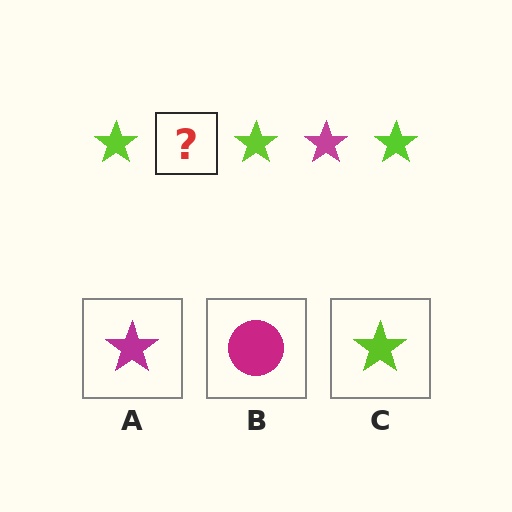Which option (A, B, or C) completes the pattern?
A.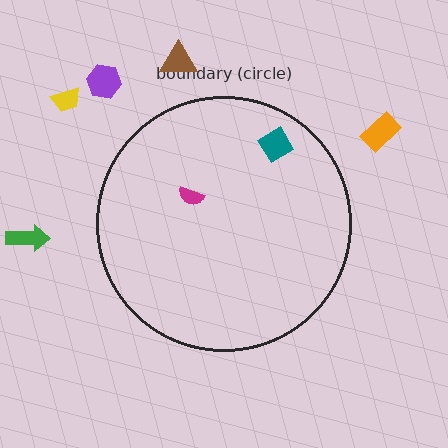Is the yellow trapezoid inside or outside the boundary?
Outside.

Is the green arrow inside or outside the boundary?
Outside.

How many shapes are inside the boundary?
2 inside, 5 outside.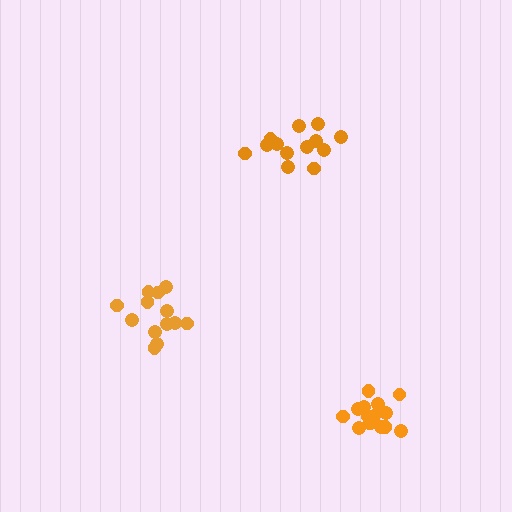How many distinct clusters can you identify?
There are 3 distinct clusters.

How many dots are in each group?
Group 1: 13 dots, Group 2: 13 dots, Group 3: 14 dots (40 total).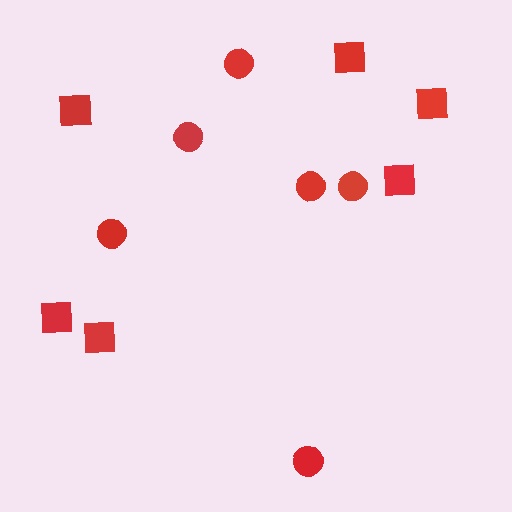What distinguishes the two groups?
There are 2 groups: one group of circles (6) and one group of squares (6).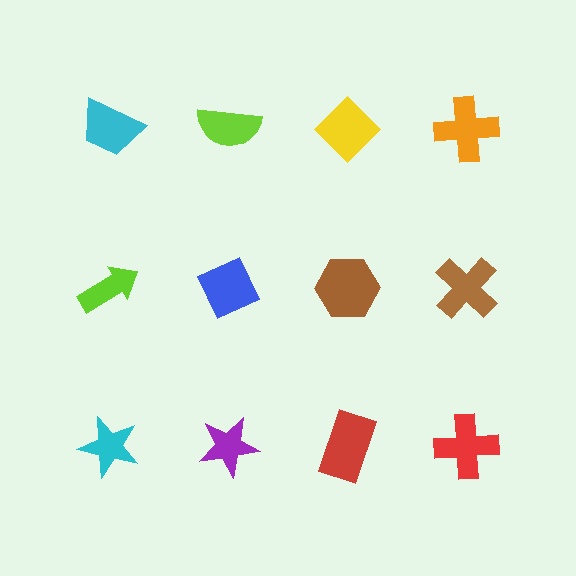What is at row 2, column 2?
A blue diamond.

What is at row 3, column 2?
A purple star.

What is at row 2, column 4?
A brown cross.